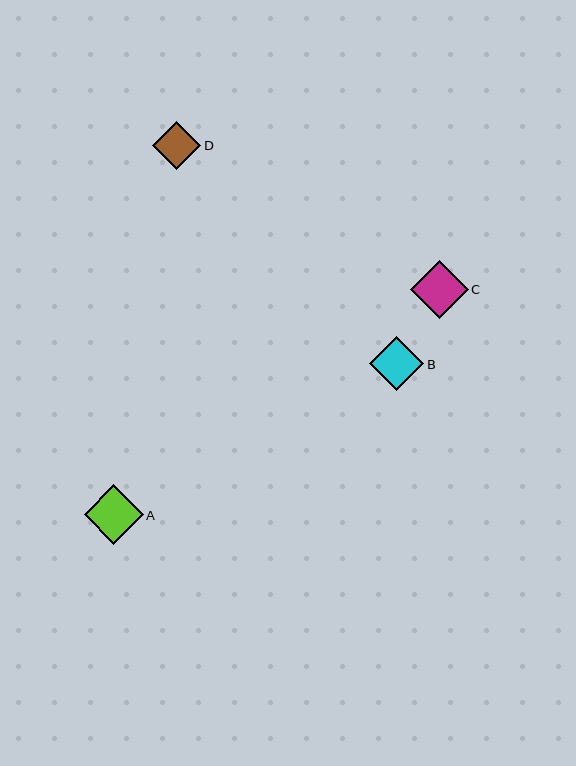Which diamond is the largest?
Diamond A is the largest with a size of approximately 59 pixels.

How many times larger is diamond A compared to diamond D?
Diamond A is approximately 1.2 times the size of diamond D.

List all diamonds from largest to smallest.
From largest to smallest: A, C, B, D.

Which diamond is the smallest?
Diamond D is the smallest with a size of approximately 48 pixels.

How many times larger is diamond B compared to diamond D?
Diamond B is approximately 1.1 times the size of diamond D.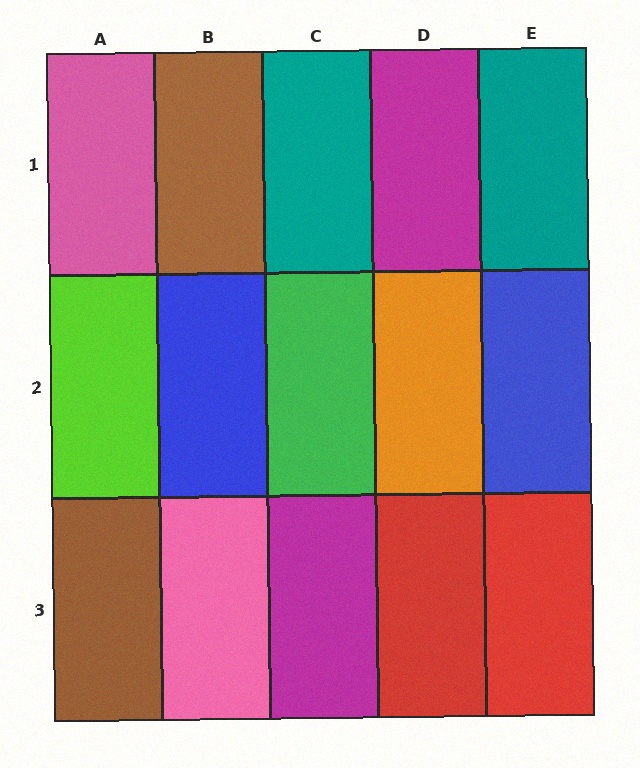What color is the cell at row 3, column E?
Red.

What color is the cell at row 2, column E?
Blue.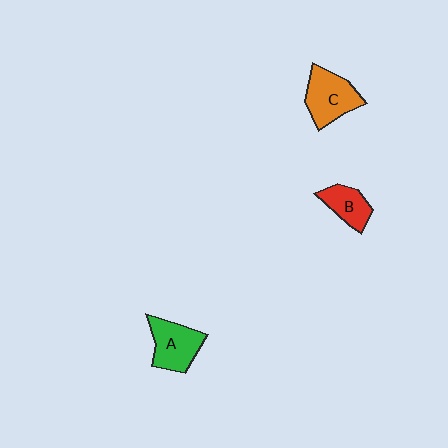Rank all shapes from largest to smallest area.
From largest to smallest: C (orange), A (green), B (red).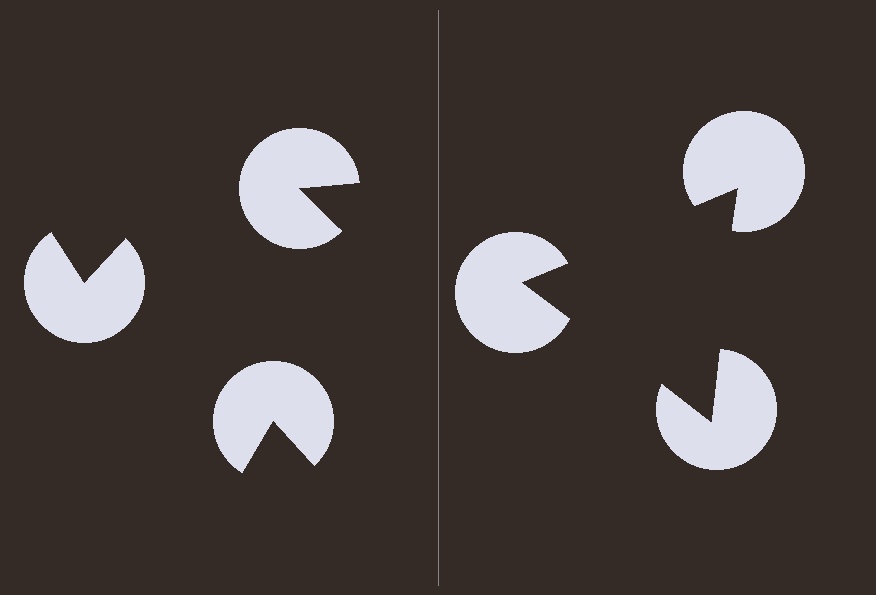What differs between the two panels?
The pac-man discs are positioned identically on both sides; only the wedge orientations differ. On the right they align to a triangle; on the left they are misaligned.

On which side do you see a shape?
An illusory triangle appears on the right side. On the left side the wedge cuts are rotated, so no coherent shape forms.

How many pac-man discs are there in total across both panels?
6 — 3 on each side.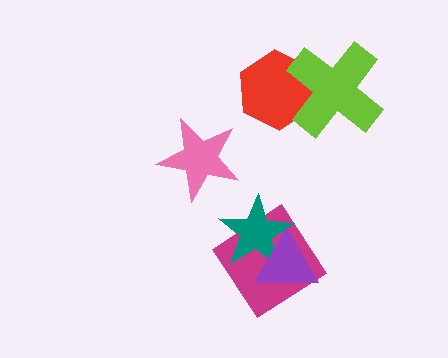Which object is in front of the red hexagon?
The lime cross is in front of the red hexagon.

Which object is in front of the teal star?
The purple triangle is in front of the teal star.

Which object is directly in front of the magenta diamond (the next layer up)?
The teal star is directly in front of the magenta diamond.